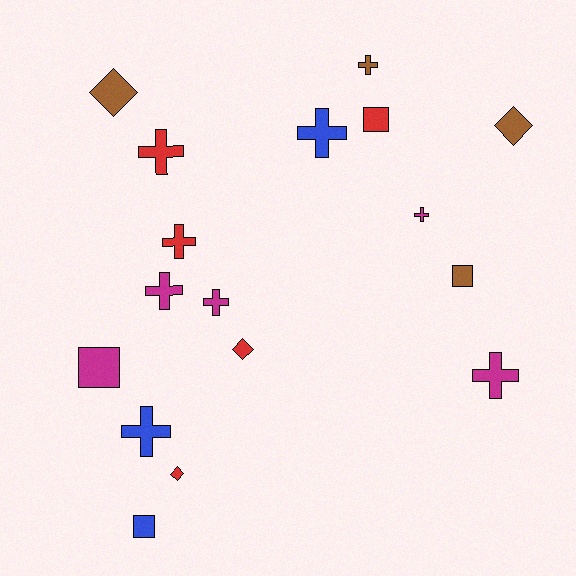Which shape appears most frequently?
Cross, with 9 objects.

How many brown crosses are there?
There is 1 brown cross.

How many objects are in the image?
There are 17 objects.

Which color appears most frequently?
Magenta, with 5 objects.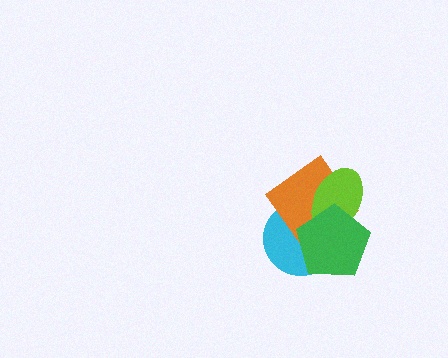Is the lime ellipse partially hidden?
Yes, it is partially covered by another shape.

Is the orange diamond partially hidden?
Yes, it is partially covered by another shape.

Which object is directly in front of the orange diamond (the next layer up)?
The lime ellipse is directly in front of the orange diamond.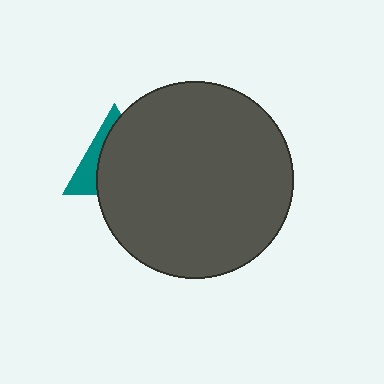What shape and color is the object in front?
The object in front is a dark gray circle.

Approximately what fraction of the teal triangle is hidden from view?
Roughly 69% of the teal triangle is hidden behind the dark gray circle.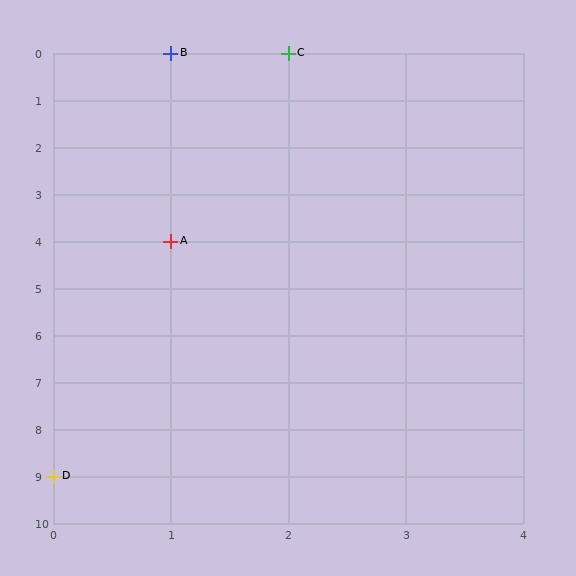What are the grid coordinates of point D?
Point D is at grid coordinates (0, 9).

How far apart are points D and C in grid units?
Points D and C are 2 columns and 9 rows apart (about 9.2 grid units diagonally).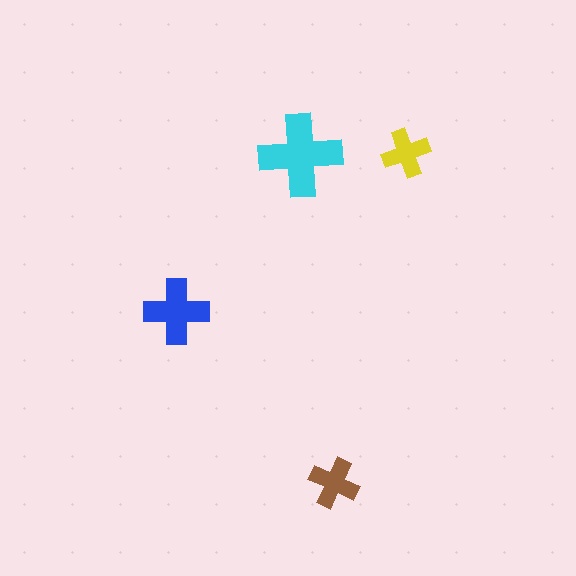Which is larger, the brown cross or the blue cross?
The blue one.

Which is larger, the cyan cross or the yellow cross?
The cyan one.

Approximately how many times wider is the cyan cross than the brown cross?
About 1.5 times wider.